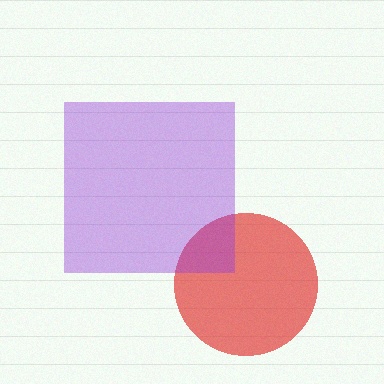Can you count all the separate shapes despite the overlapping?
Yes, there are 2 separate shapes.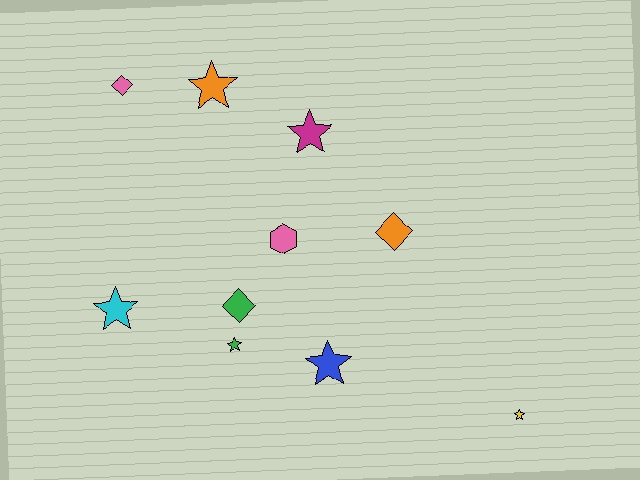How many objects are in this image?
There are 10 objects.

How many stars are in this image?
There are 6 stars.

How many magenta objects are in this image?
There is 1 magenta object.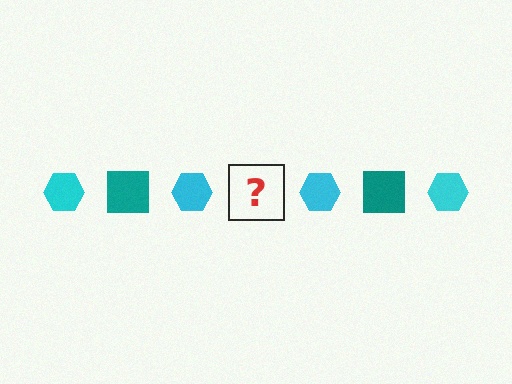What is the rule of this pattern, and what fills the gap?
The rule is that the pattern alternates between cyan hexagon and teal square. The gap should be filled with a teal square.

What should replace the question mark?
The question mark should be replaced with a teal square.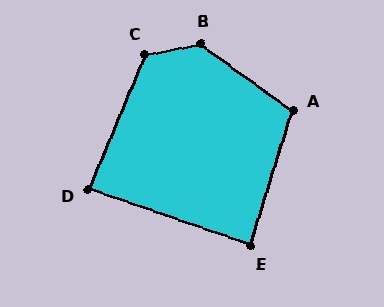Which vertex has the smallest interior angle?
D, at approximately 87 degrees.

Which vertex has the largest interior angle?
B, at approximately 134 degrees.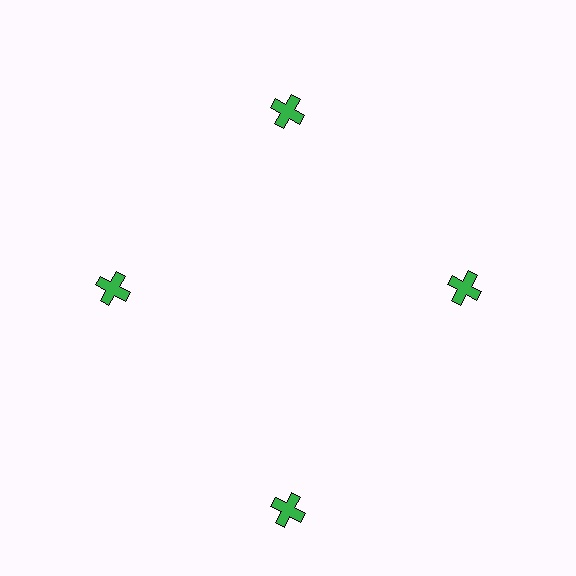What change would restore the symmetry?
The symmetry would be restored by moving it inward, back onto the ring so that all 4 crosses sit at equal angles and equal distance from the center.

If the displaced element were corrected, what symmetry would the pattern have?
It would have 4-fold rotational symmetry — the pattern would map onto itself every 90 degrees.